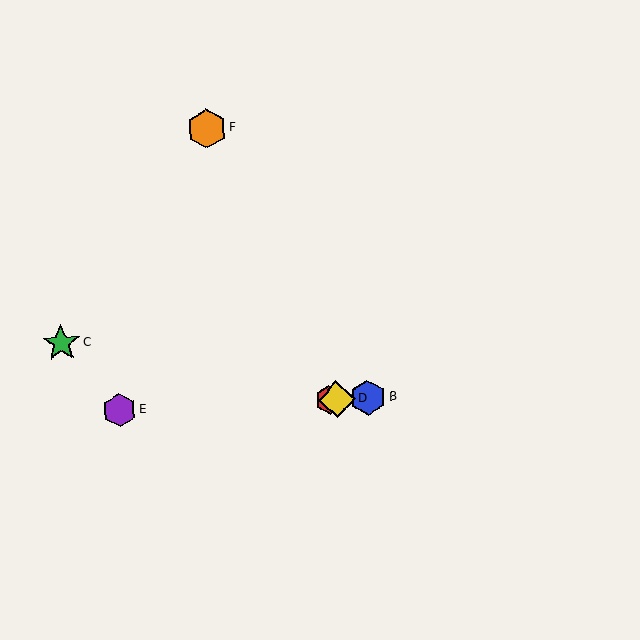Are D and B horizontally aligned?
Yes, both are at y≈399.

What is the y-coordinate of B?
Object B is at y≈398.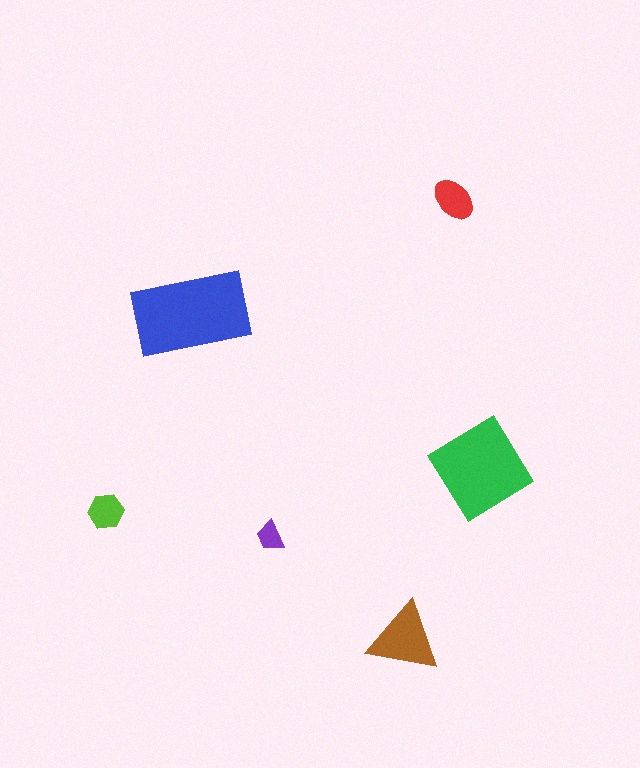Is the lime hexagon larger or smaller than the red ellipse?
Smaller.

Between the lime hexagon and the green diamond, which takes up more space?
The green diamond.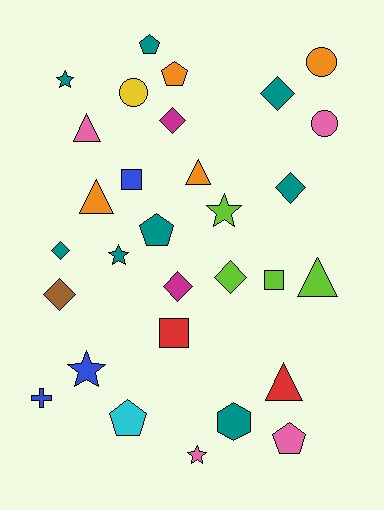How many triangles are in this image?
There are 5 triangles.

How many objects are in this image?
There are 30 objects.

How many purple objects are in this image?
There are no purple objects.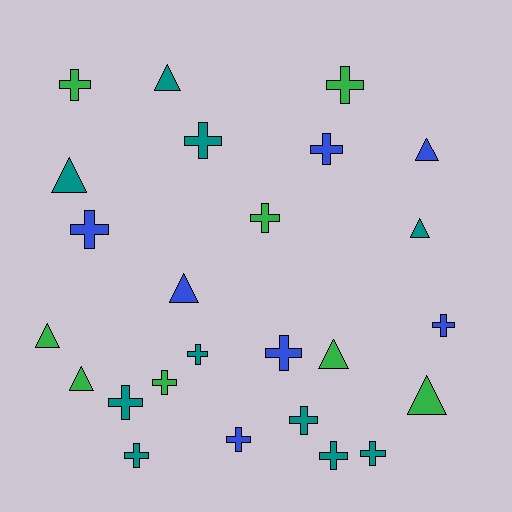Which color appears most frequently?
Teal, with 10 objects.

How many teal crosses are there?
There are 7 teal crosses.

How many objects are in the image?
There are 25 objects.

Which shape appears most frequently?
Cross, with 16 objects.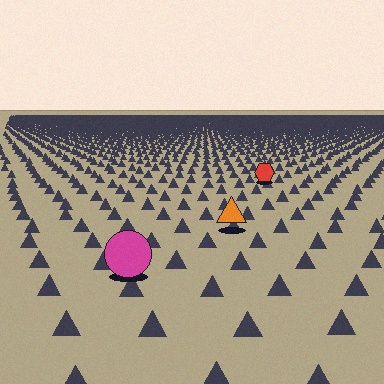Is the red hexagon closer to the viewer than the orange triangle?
No. The orange triangle is closer — you can tell from the texture gradient: the ground texture is coarser near it.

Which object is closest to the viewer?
The magenta circle is closest. The texture marks near it are larger and more spread out.